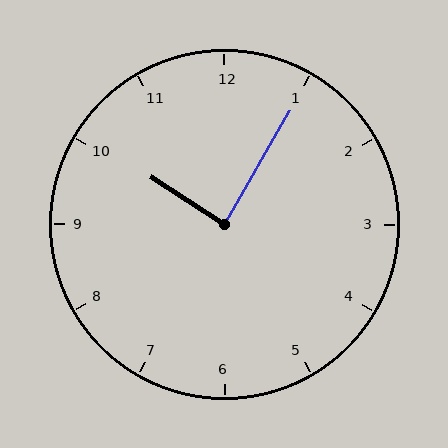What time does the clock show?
10:05.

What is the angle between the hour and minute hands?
Approximately 88 degrees.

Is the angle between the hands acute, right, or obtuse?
It is right.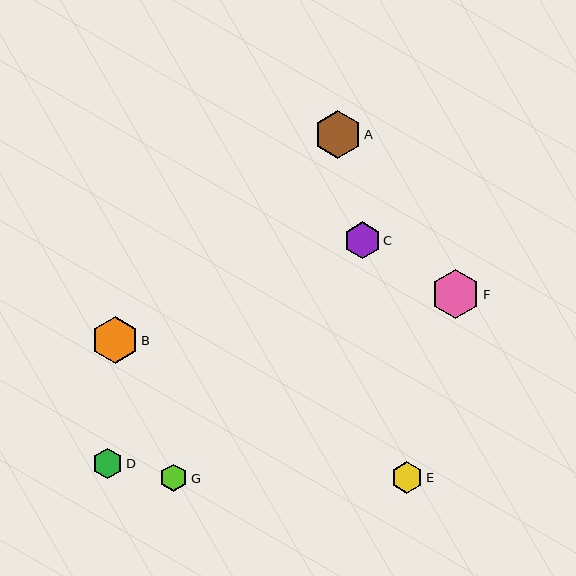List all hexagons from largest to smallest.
From largest to smallest: F, A, B, C, E, D, G.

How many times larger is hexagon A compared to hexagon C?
Hexagon A is approximately 1.3 times the size of hexagon C.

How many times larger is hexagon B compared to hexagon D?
Hexagon B is approximately 1.5 times the size of hexagon D.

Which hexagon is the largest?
Hexagon F is the largest with a size of approximately 49 pixels.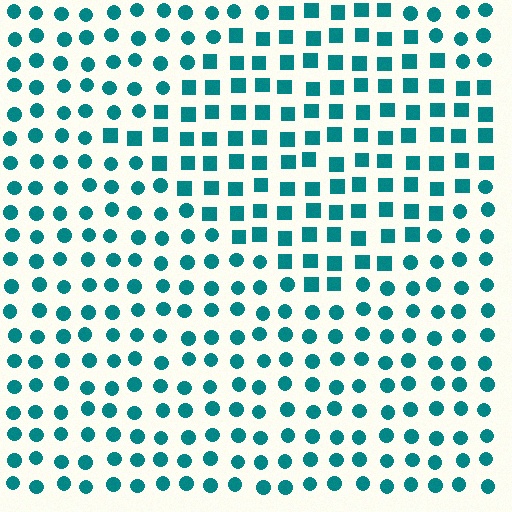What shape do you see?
I see a diamond.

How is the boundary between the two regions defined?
The boundary is defined by a change in element shape: squares inside vs. circles outside. All elements share the same color and spacing.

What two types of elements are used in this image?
The image uses squares inside the diamond region and circles outside it.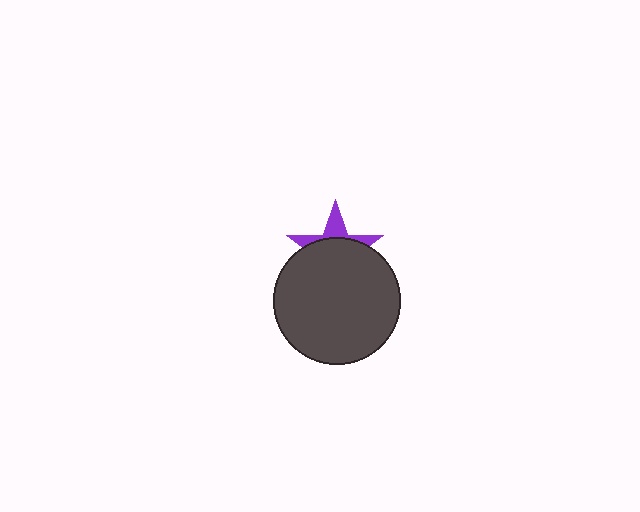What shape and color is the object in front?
The object in front is a dark gray circle.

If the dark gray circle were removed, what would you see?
You would see the complete purple star.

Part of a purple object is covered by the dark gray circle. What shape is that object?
It is a star.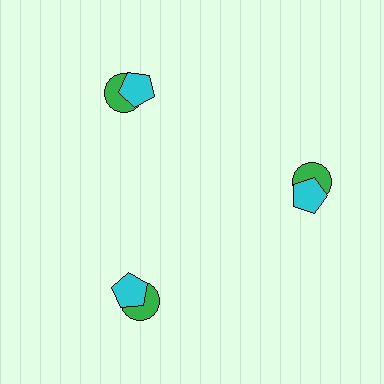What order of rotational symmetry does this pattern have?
This pattern has 3-fold rotational symmetry.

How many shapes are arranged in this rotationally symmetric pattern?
There are 6 shapes, arranged in 3 groups of 2.